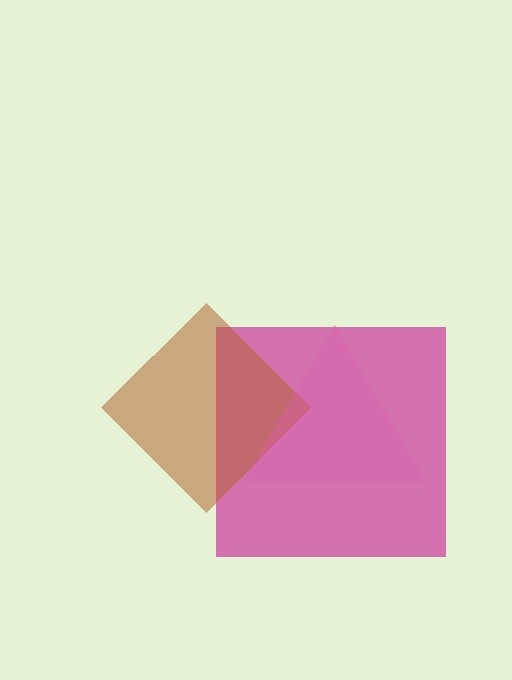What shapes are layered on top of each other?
The layered shapes are: a magenta square, a brown diamond, a pink triangle.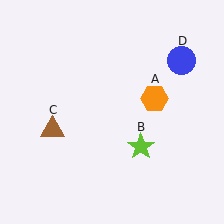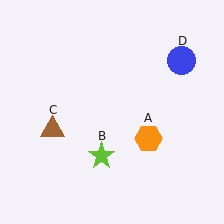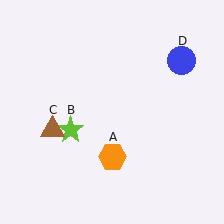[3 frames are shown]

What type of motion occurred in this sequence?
The orange hexagon (object A), lime star (object B) rotated clockwise around the center of the scene.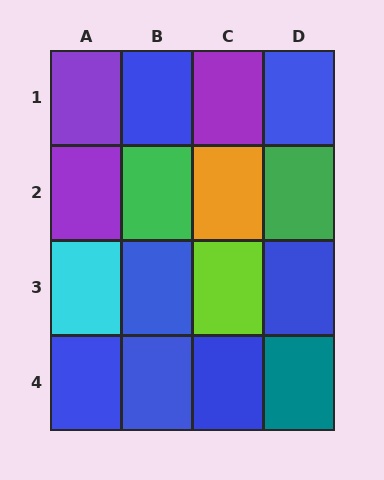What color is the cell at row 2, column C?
Orange.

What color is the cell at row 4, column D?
Teal.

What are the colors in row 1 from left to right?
Purple, blue, purple, blue.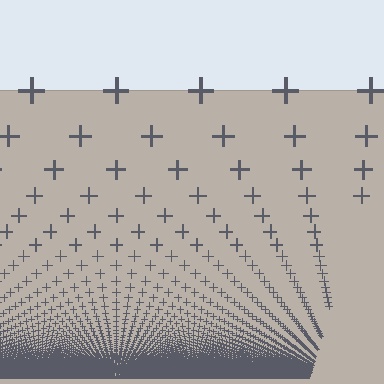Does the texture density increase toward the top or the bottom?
Density increases toward the bottom.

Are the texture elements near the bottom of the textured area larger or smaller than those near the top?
Smaller. The gradient is inverted — elements near the bottom are smaller and denser.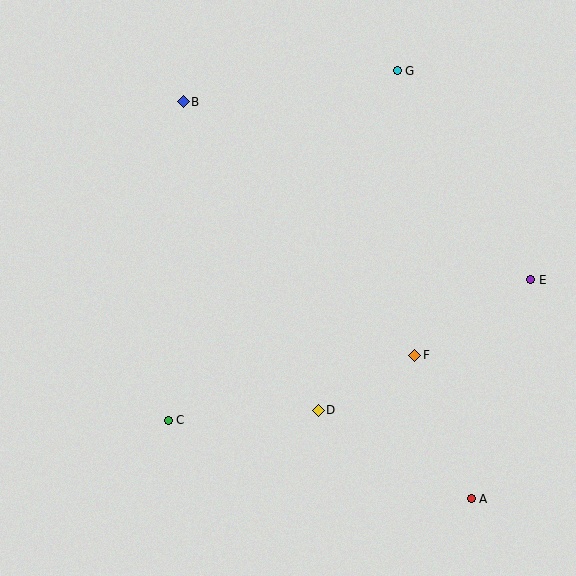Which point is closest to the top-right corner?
Point G is closest to the top-right corner.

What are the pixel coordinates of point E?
Point E is at (531, 280).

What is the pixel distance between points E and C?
The distance between E and C is 389 pixels.